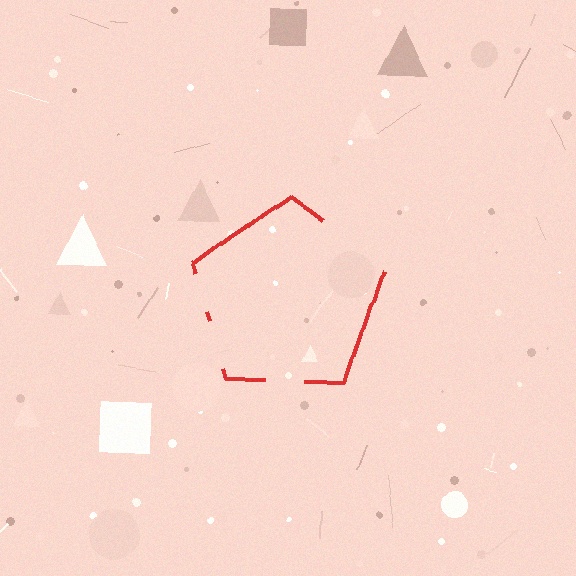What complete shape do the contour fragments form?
The contour fragments form a pentagon.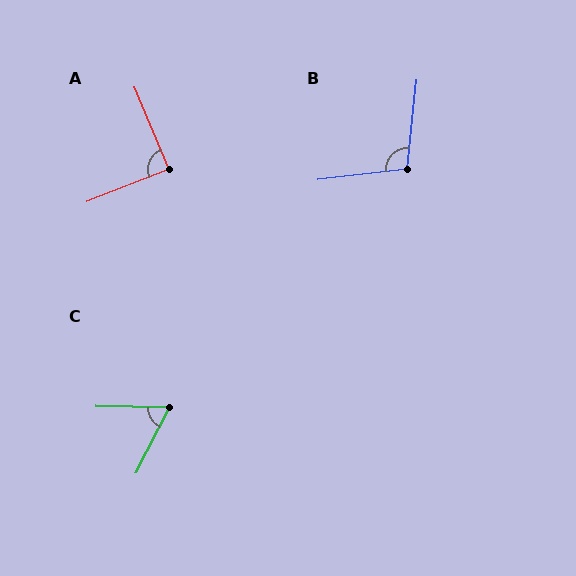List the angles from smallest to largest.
C (64°), A (89°), B (103°).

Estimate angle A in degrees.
Approximately 89 degrees.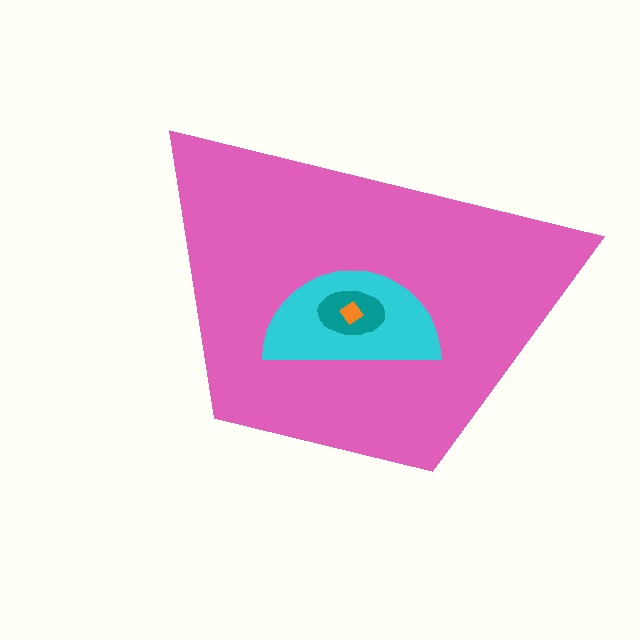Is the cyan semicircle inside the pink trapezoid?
Yes.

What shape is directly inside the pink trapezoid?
The cyan semicircle.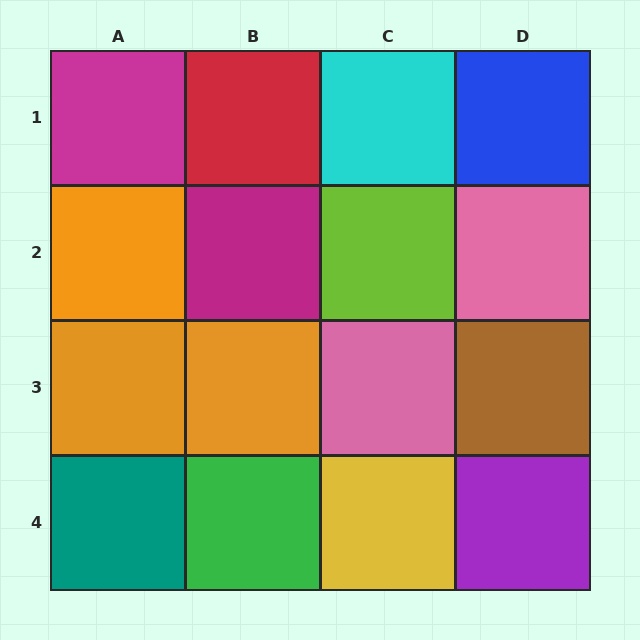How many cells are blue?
1 cell is blue.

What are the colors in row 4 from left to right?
Teal, green, yellow, purple.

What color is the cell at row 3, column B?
Orange.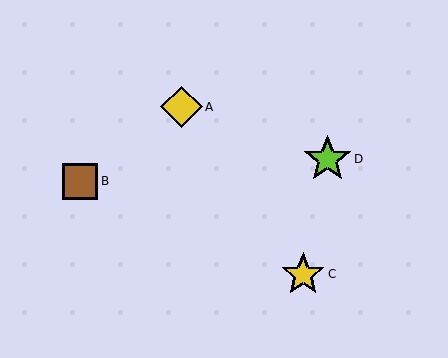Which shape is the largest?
The lime star (labeled D) is the largest.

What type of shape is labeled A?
Shape A is a yellow diamond.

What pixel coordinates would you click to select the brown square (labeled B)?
Click at (80, 181) to select the brown square B.